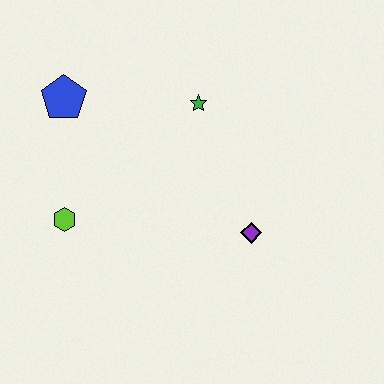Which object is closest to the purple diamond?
The green star is closest to the purple diamond.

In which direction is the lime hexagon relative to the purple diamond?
The lime hexagon is to the left of the purple diamond.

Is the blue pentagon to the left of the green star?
Yes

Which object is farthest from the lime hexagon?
The purple diamond is farthest from the lime hexagon.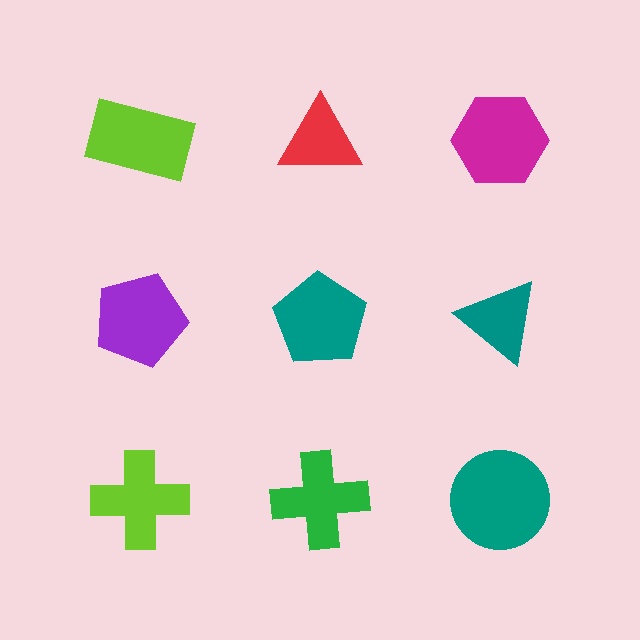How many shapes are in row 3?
3 shapes.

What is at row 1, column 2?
A red triangle.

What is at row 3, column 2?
A green cross.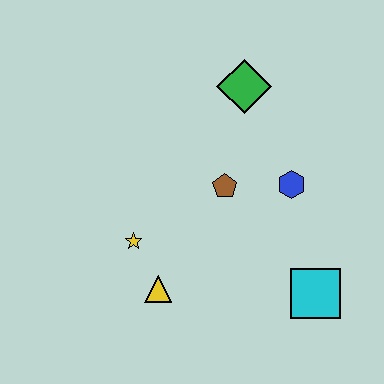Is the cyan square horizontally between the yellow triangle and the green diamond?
No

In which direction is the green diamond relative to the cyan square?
The green diamond is above the cyan square.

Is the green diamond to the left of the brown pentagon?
No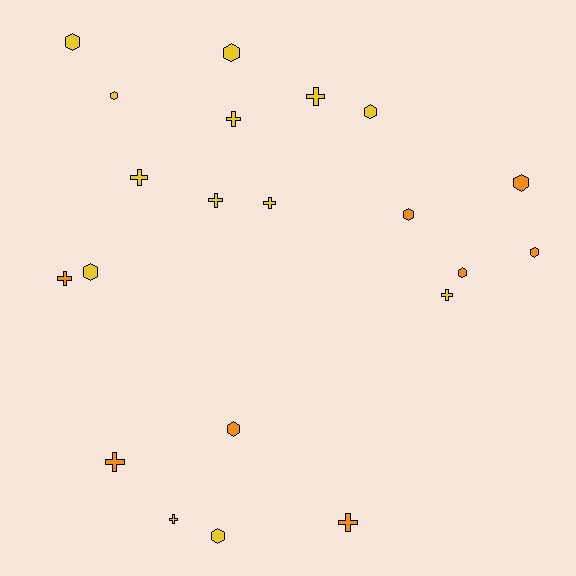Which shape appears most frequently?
Hexagon, with 11 objects.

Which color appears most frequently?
Yellow, with 13 objects.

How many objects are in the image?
There are 21 objects.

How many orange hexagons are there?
There are 5 orange hexagons.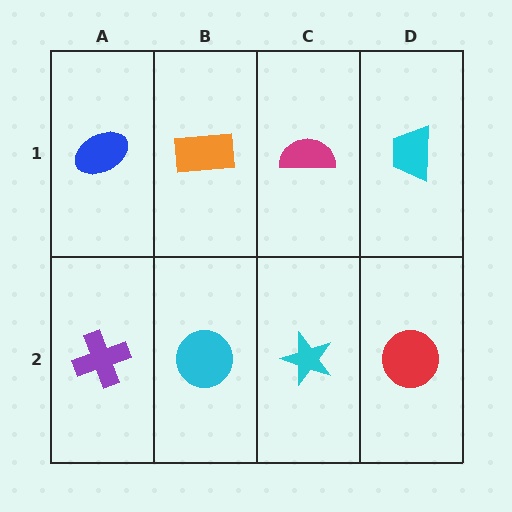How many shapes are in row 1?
4 shapes.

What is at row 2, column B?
A cyan circle.